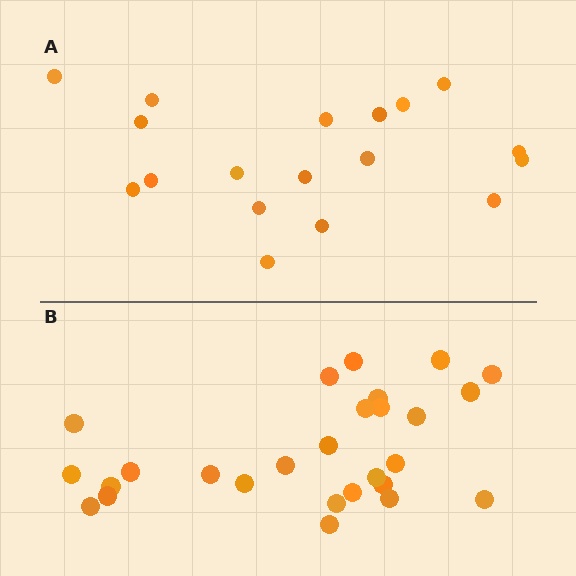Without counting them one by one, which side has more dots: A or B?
Region B (the bottom region) has more dots.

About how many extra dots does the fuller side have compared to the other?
Region B has roughly 8 or so more dots than region A.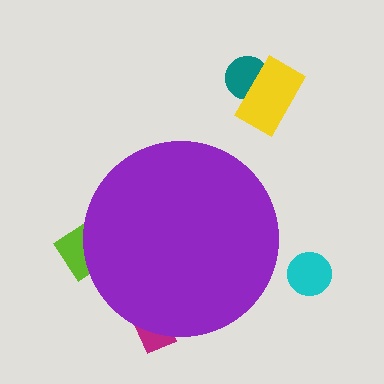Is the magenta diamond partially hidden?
Yes, the magenta diamond is partially hidden behind the purple circle.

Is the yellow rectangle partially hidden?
No, the yellow rectangle is fully visible.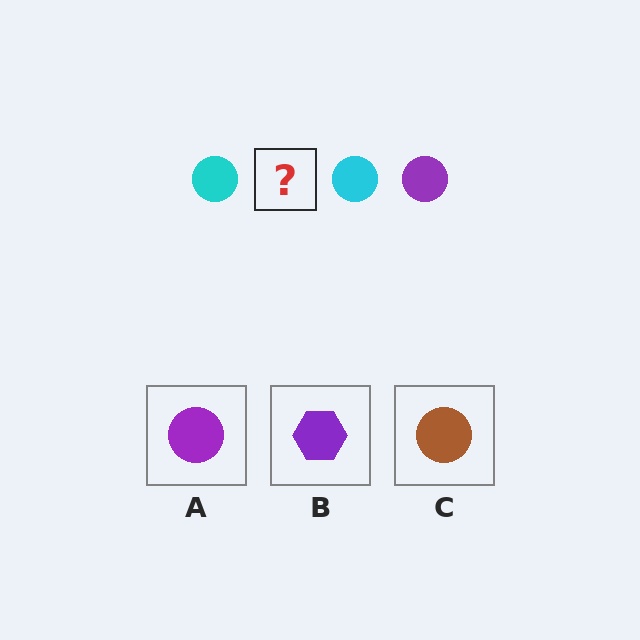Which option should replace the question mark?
Option A.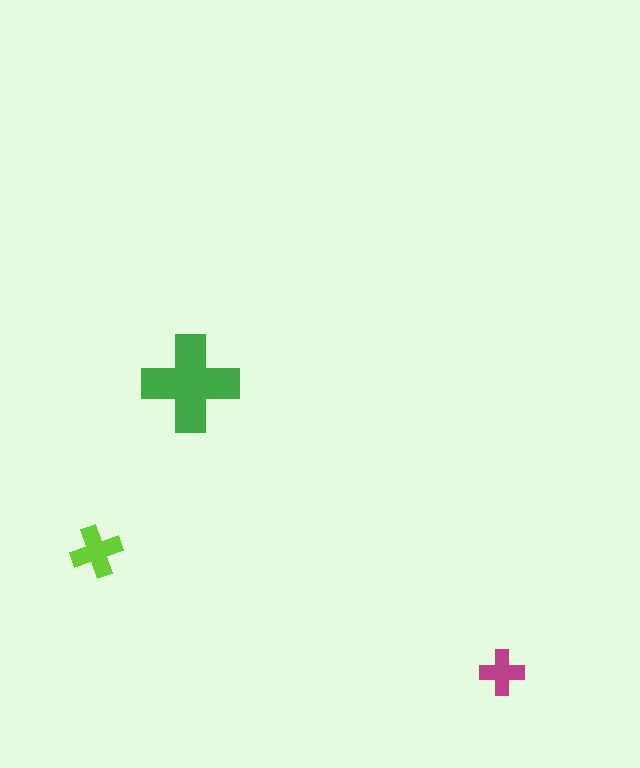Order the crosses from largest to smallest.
the green one, the lime one, the magenta one.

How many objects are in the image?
There are 3 objects in the image.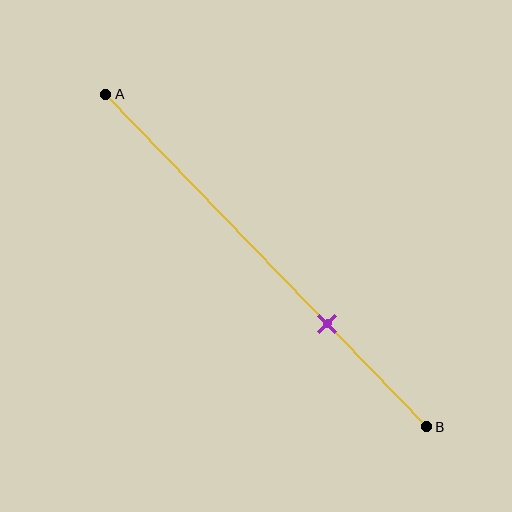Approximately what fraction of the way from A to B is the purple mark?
The purple mark is approximately 70% of the way from A to B.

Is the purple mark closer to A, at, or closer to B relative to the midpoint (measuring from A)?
The purple mark is closer to point B than the midpoint of segment AB.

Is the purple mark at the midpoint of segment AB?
No, the mark is at about 70% from A, not at the 50% midpoint.